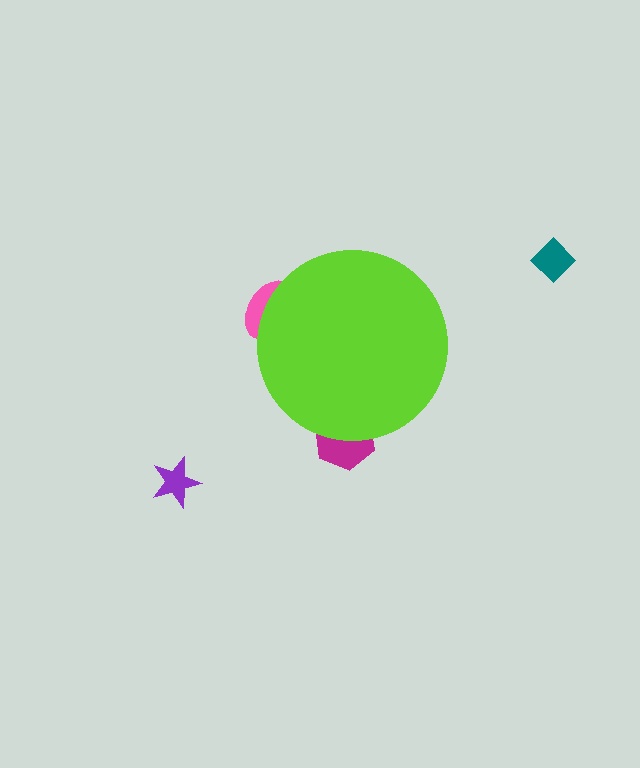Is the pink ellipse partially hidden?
Yes, the pink ellipse is partially hidden behind the lime circle.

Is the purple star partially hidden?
No, the purple star is fully visible.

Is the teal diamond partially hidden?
No, the teal diamond is fully visible.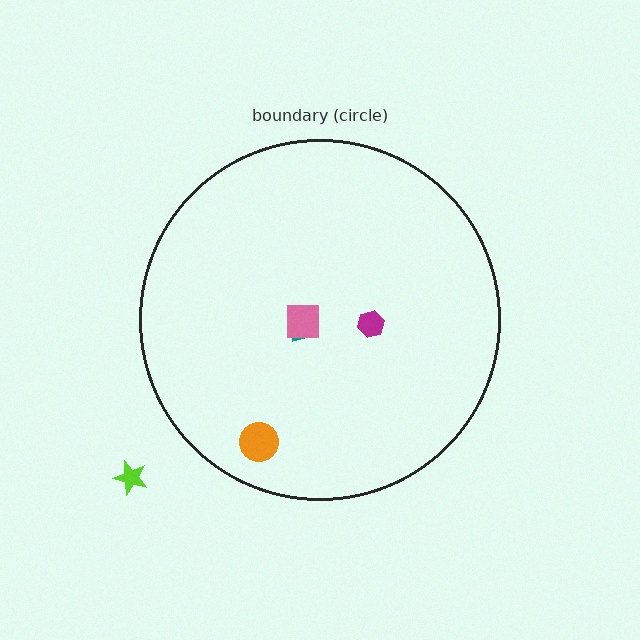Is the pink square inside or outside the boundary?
Inside.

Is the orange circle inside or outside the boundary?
Inside.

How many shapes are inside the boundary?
4 inside, 1 outside.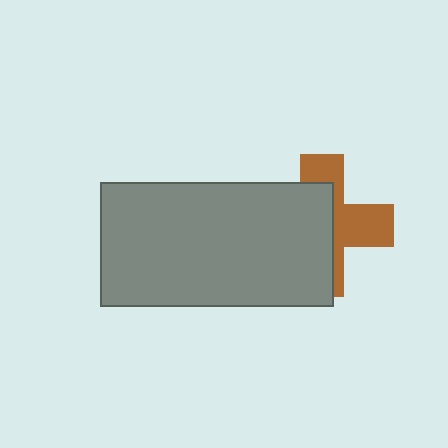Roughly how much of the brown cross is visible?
A small part of it is visible (roughly 43%).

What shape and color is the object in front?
The object in front is a gray rectangle.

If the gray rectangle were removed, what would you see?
You would see the complete brown cross.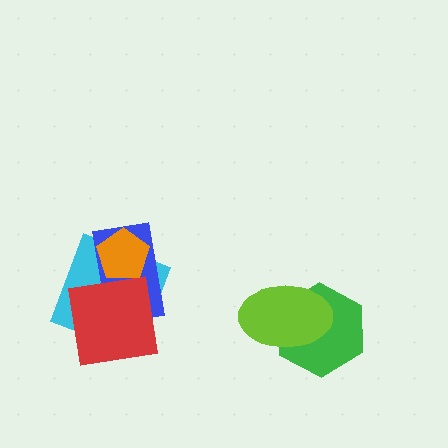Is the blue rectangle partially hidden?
Yes, it is partially covered by another shape.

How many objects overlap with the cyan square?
3 objects overlap with the cyan square.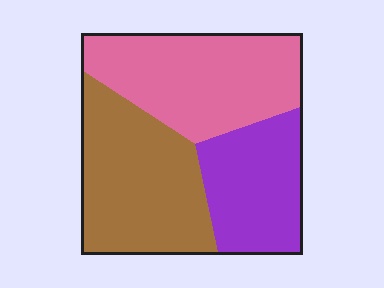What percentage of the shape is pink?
Pink covers around 35% of the shape.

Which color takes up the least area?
Purple, at roughly 25%.